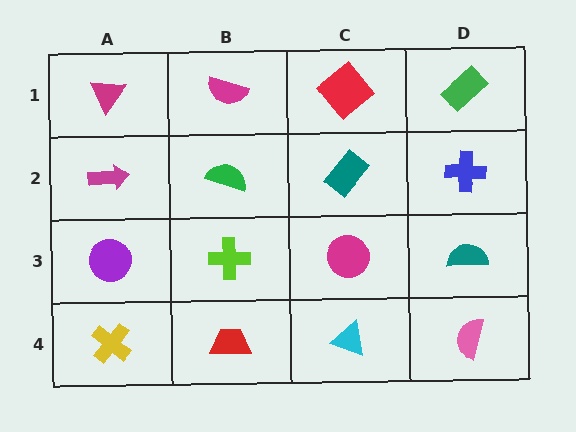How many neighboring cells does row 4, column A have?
2.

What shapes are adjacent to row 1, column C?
A teal rectangle (row 2, column C), a magenta semicircle (row 1, column B), a green rectangle (row 1, column D).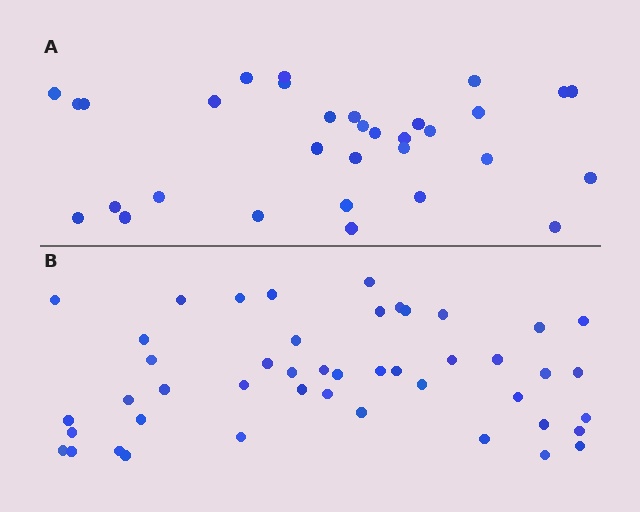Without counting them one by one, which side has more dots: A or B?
Region B (the bottom region) has more dots.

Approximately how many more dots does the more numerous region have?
Region B has approximately 15 more dots than region A.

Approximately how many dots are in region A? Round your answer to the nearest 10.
About 30 dots. (The exact count is 32, which rounds to 30.)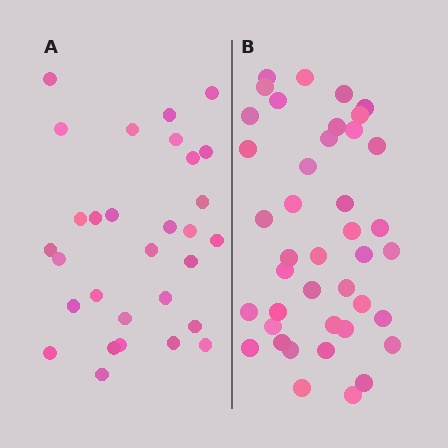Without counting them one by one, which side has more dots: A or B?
Region B (the right region) has more dots.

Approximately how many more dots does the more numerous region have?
Region B has roughly 12 or so more dots than region A.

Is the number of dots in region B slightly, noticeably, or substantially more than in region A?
Region B has noticeably more, but not dramatically so. The ratio is roughly 1.4 to 1.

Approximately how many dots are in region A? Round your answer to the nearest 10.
About 30 dots.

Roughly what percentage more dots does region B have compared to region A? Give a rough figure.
About 35% more.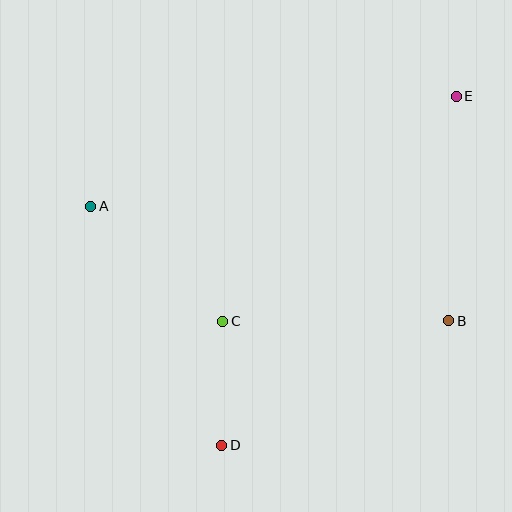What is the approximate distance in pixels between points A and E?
The distance between A and E is approximately 381 pixels.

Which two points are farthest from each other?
Points D and E are farthest from each other.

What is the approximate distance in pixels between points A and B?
The distance between A and B is approximately 376 pixels.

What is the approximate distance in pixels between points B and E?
The distance between B and E is approximately 225 pixels.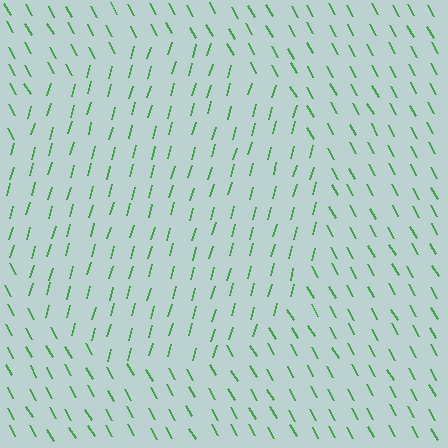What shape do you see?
I see a circle.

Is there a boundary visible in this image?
Yes, there is a texture boundary formed by a change in line orientation.